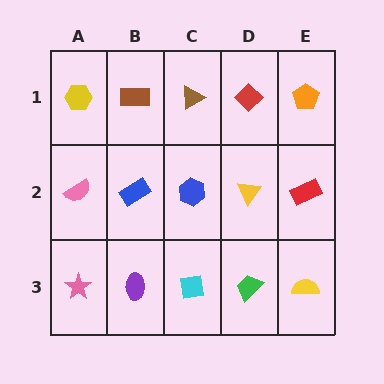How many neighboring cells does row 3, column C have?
3.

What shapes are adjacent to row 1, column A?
A pink semicircle (row 2, column A), a brown rectangle (row 1, column B).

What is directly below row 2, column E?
A yellow semicircle.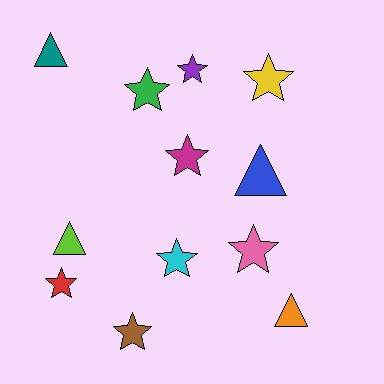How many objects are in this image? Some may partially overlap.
There are 12 objects.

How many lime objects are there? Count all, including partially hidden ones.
There is 1 lime object.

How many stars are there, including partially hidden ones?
There are 8 stars.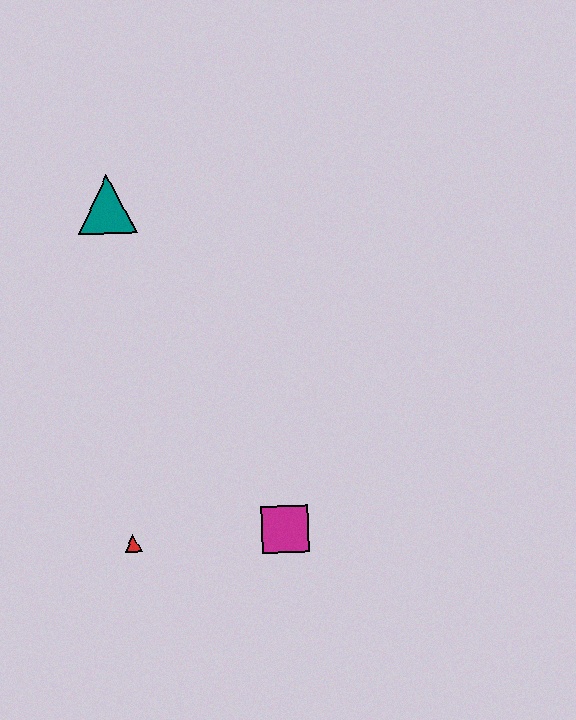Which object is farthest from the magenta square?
The teal triangle is farthest from the magenta square.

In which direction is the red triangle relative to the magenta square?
The red triangle is to the left of the magenta square.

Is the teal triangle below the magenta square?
No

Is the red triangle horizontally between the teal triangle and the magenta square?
Yes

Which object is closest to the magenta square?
The red triangle is closest to the magenta square.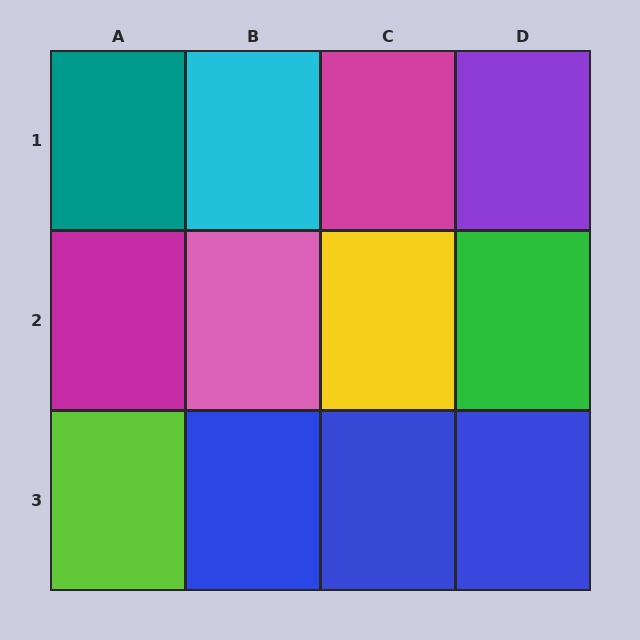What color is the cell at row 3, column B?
Blue.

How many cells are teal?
1 cell is teal.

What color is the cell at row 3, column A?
Lime.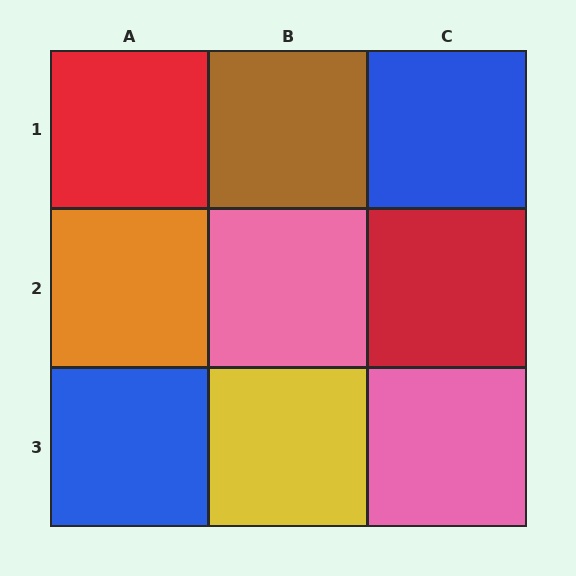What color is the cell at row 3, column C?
Pink.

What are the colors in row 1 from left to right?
Red, brown, blue.